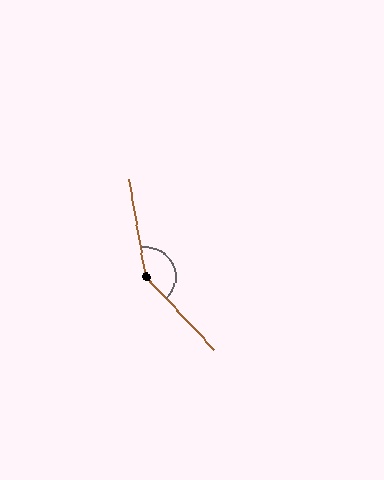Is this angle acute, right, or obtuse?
It is obtuse.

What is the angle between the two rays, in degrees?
Approximately 147 degrees.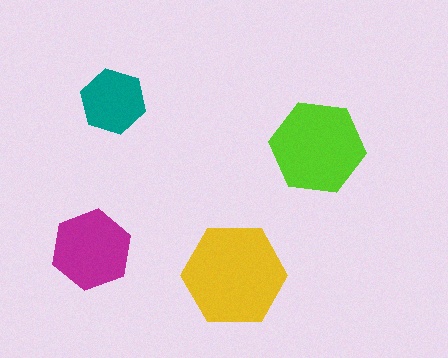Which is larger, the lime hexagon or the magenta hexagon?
The lime one.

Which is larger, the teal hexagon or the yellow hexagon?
The yellow one.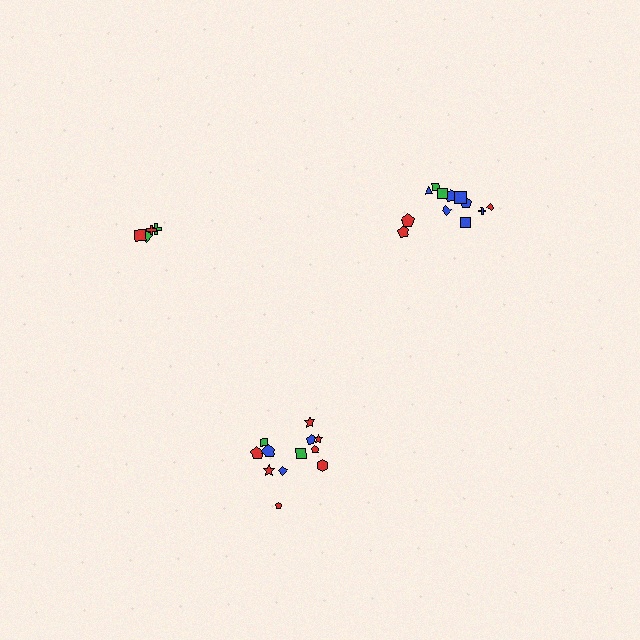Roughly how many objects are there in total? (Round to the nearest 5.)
Roughly 30 objects in total.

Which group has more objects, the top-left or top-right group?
The top-right group.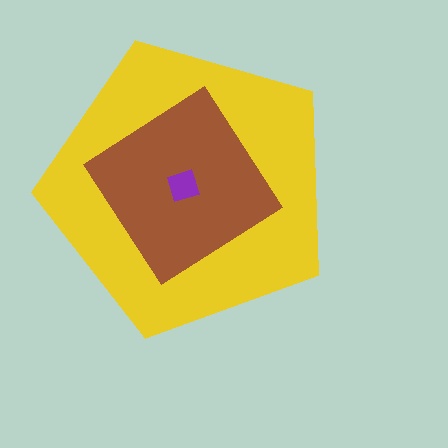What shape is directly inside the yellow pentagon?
The brown diamond.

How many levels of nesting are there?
3.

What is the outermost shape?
The yellow pentagon.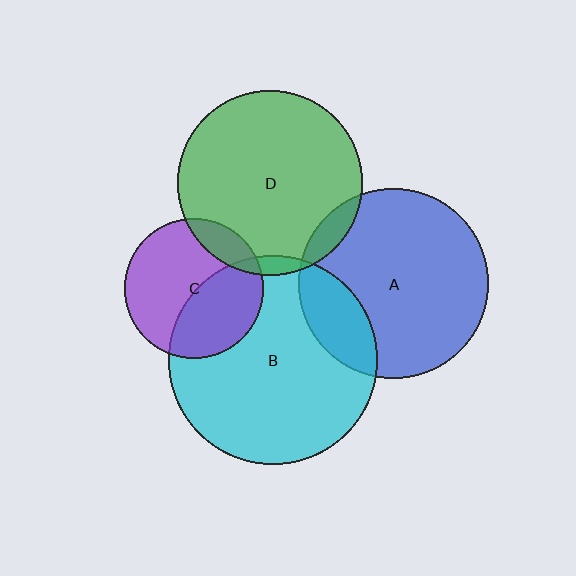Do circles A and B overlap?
Yes.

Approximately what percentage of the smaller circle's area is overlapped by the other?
Approximately 20%.